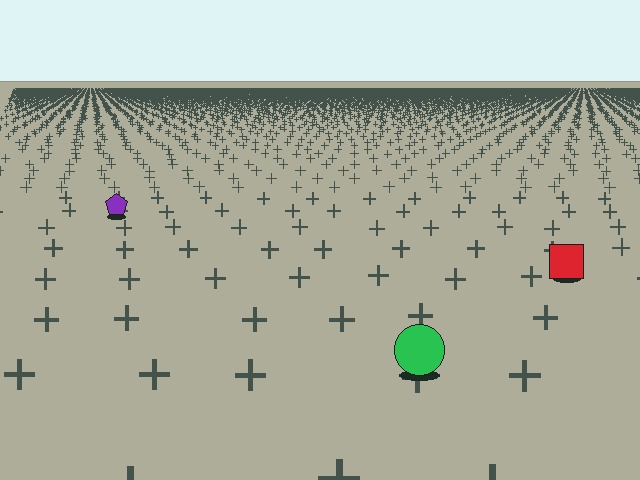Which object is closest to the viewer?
The green circle is closest. The texture marks near it are larger and more spread out.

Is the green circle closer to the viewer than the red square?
Yes. The green circle is closer — you can tell from the texture gradient: the ground texture is coarser near it.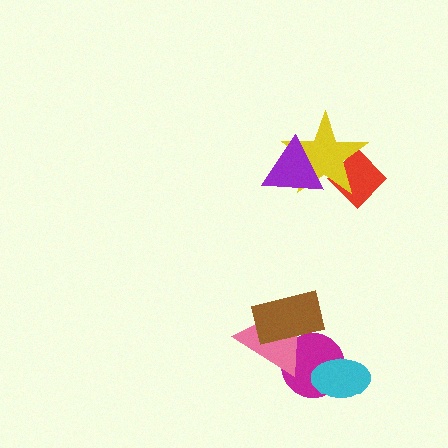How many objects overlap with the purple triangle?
1 object overlaps with the purple triangle.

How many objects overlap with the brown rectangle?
2 objects overlap with the brown rectangle.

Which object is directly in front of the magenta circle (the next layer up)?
The cyan ellipse is directly in front of the magenta circle.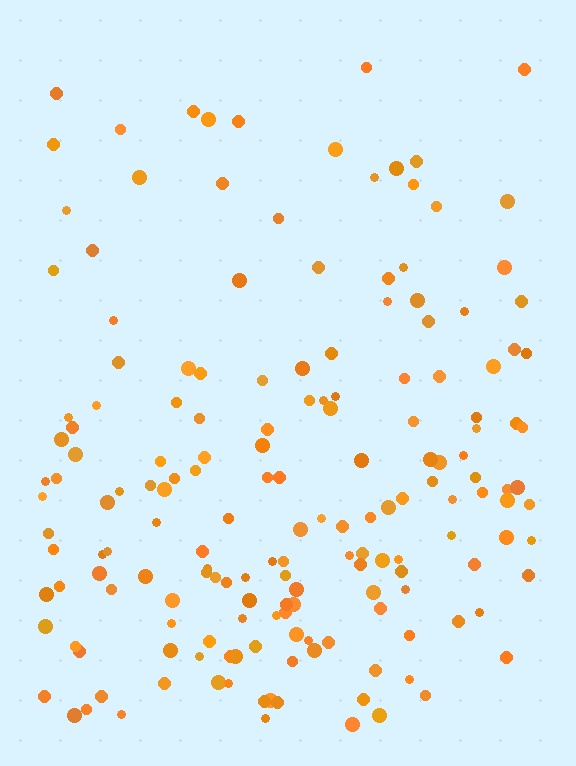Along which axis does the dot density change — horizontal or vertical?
Vertical.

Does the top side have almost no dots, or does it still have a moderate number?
Still a moderate number, just noticeably fewer than the bottom.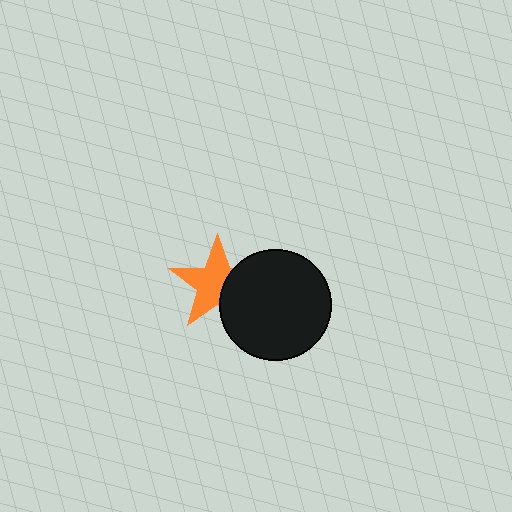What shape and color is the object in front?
The object in front is a black circle.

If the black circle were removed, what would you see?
You would see the complete orange star.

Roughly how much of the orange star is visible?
About half of it is visible (roughly 65%).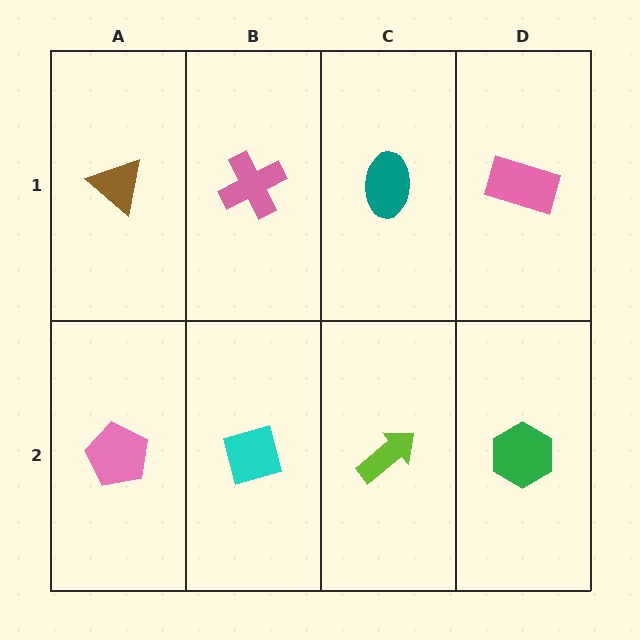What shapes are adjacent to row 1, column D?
A green hexagon (row 2, column D), a teal ellipse (row 1, column C).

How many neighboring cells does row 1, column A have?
2.